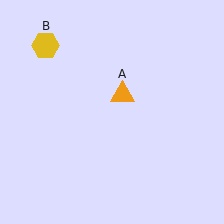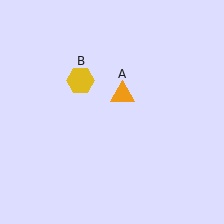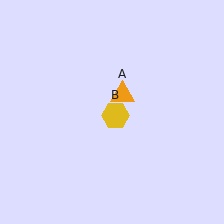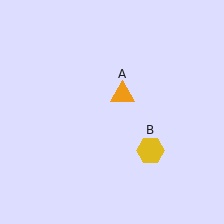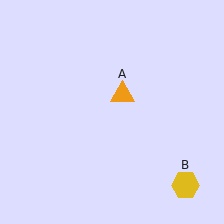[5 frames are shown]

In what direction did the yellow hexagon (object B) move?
The yellow hexagon (object B) moved down and to the right.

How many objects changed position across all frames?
1 object changed position: yellow hexagon (object B).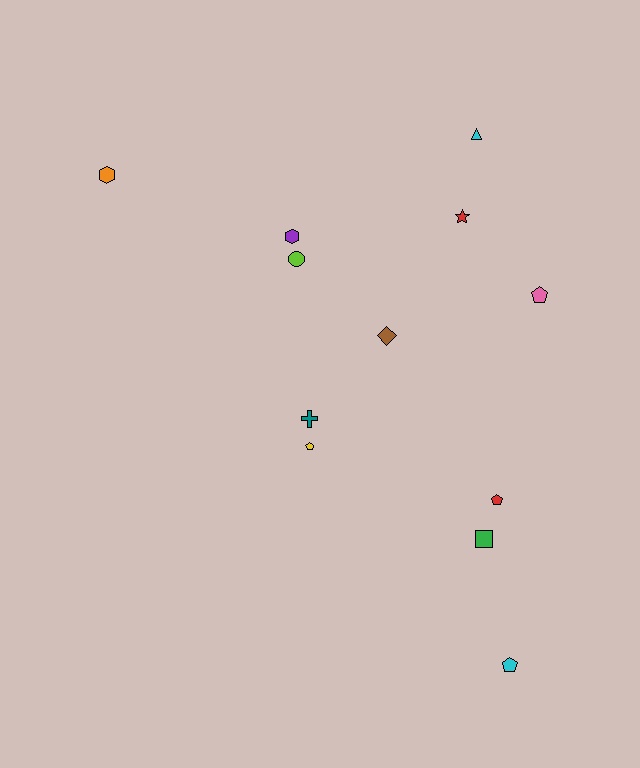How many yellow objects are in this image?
There is 1 yellow object.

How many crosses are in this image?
There is 1 cross.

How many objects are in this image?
There are 12 objects.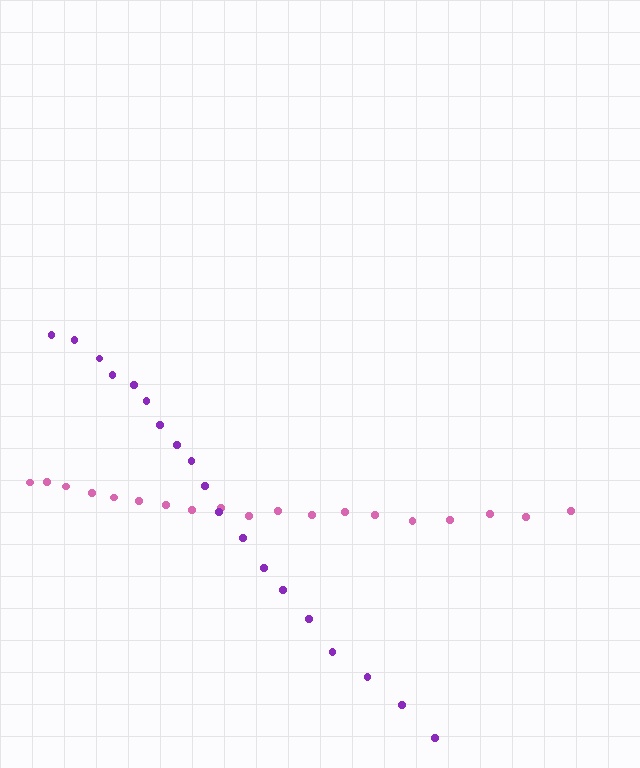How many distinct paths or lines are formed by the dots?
There are 2 distinct paths.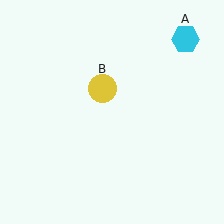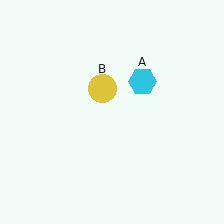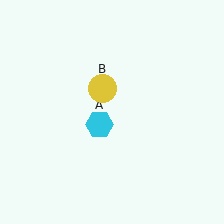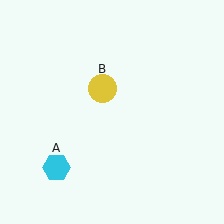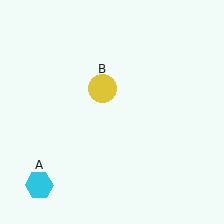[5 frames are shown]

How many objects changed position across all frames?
1 object changed position: cyan hexagon (object A).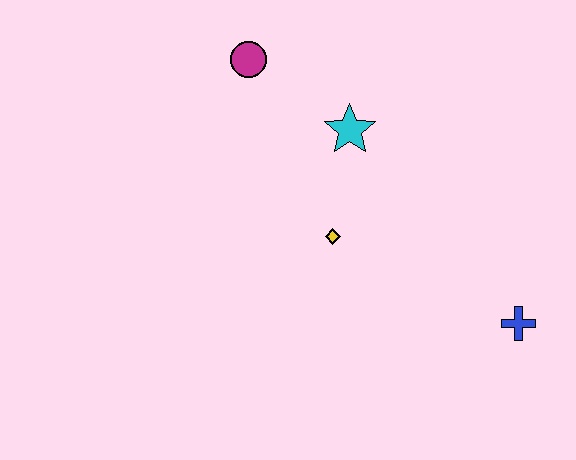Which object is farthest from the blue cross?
The magenta circle is farthest from the blue cross.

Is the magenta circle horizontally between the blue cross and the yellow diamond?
No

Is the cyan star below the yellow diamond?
No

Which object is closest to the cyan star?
The yellow diamond is closest to the cyan star.